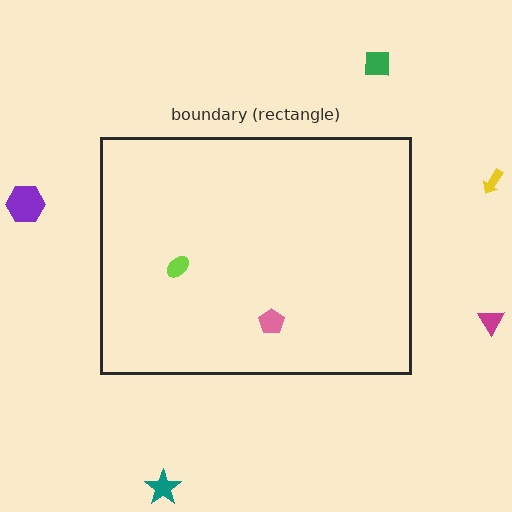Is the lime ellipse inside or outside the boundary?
Inside.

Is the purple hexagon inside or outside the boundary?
Outside.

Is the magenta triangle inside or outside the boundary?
Outside.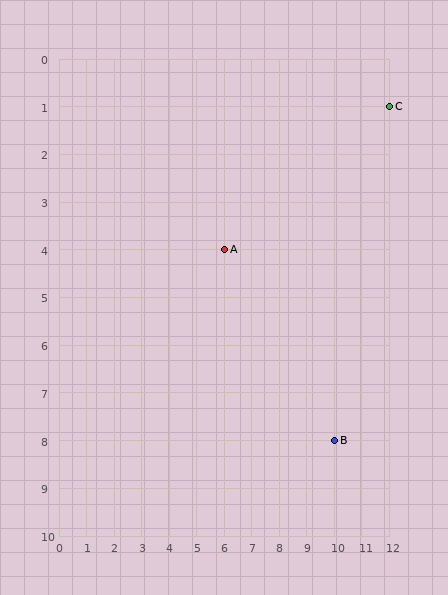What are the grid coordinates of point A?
Point A is at grid coordinates (6, 4).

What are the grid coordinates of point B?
Point B is at grid coordinates (10, 8).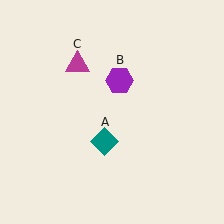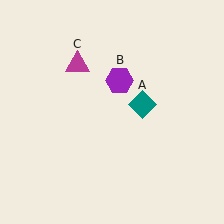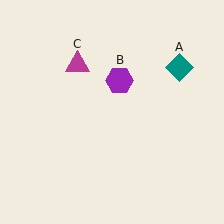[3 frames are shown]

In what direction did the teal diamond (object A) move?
The teal diamond (object A) moved up and to the right.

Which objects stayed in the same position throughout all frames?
Purple hexagon (object B) and magenta triangle (object C) remained stationary.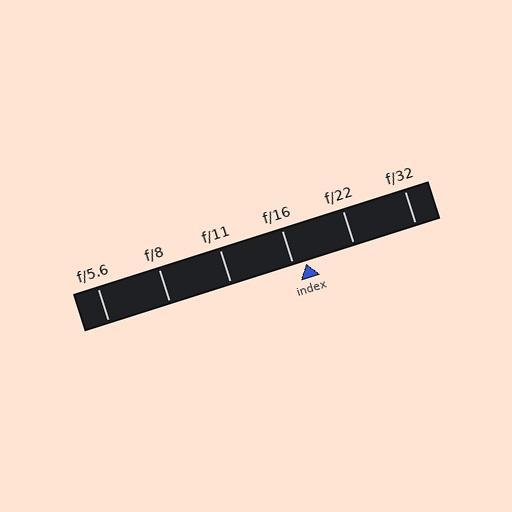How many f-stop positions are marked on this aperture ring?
There are 6 f-stop positions marked.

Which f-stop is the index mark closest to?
The index mark is closest to f/16.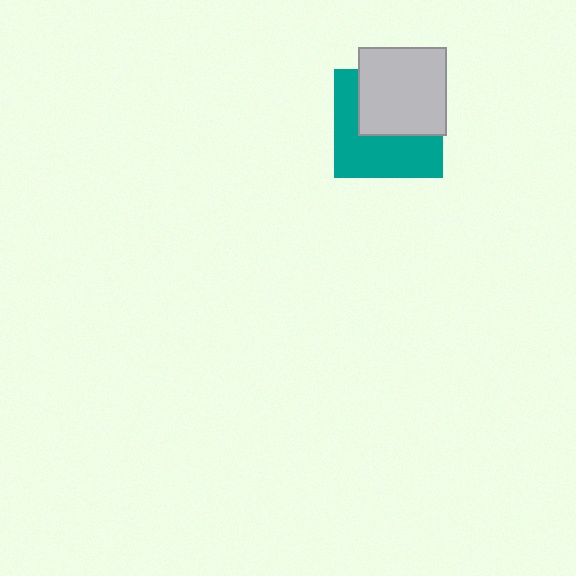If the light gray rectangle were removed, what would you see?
You would see the complete teal square.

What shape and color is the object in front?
The object in front is a light gray rectangle.